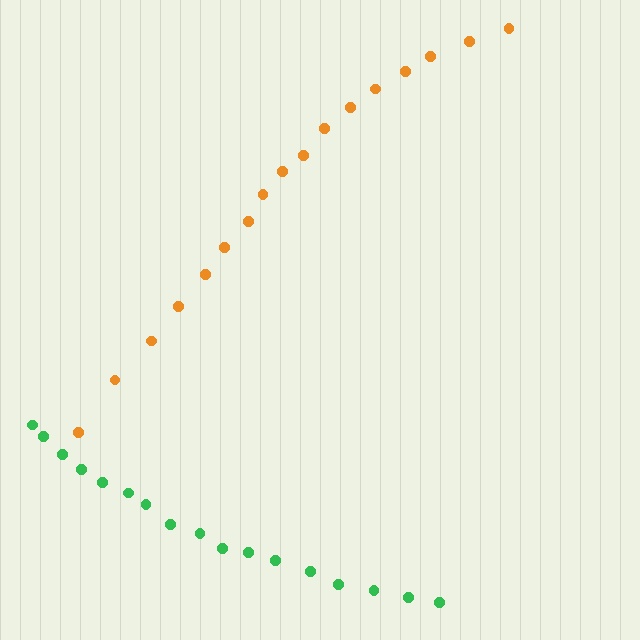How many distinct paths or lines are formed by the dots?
There are 2 distinct paths.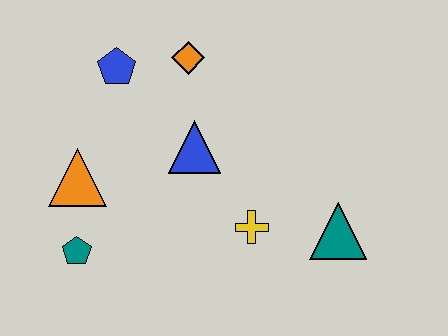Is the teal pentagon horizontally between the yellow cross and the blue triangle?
No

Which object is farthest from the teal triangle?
The blue pentagon is farthest from the teal triangle.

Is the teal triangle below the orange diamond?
Yes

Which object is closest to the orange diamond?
The blue pentagon is closest to the orange diamond.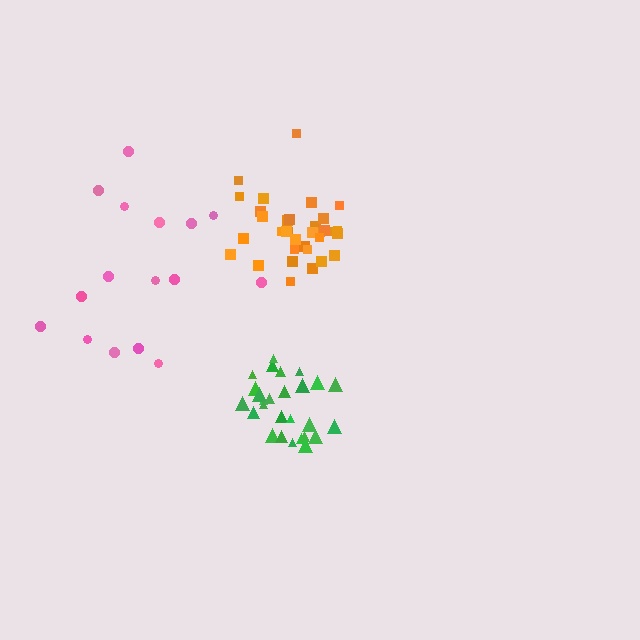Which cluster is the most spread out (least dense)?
Pink.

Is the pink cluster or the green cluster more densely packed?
Green.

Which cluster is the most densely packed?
Green.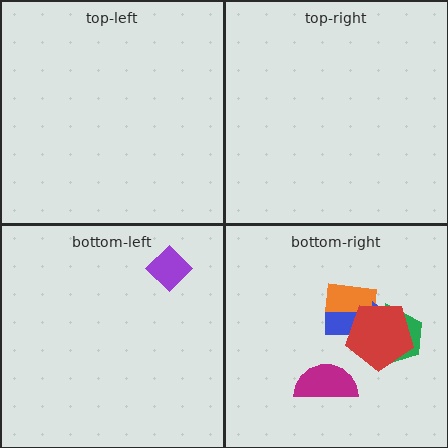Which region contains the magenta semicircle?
The bottom-right region.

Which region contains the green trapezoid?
The bottom-right region.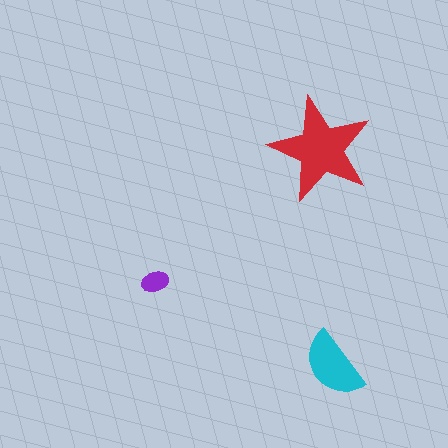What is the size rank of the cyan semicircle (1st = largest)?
2nd.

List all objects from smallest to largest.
The purple ellipse, the cyan semicircle, the red star.